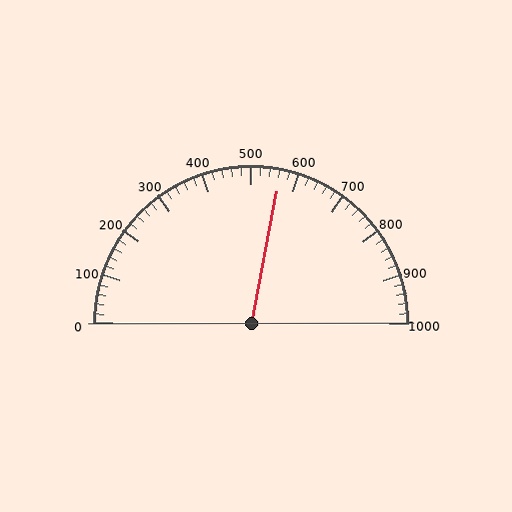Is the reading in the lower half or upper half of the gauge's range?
The reading is in the upper half of the range (0 to 1000).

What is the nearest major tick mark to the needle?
The nearest major tick mark is 600.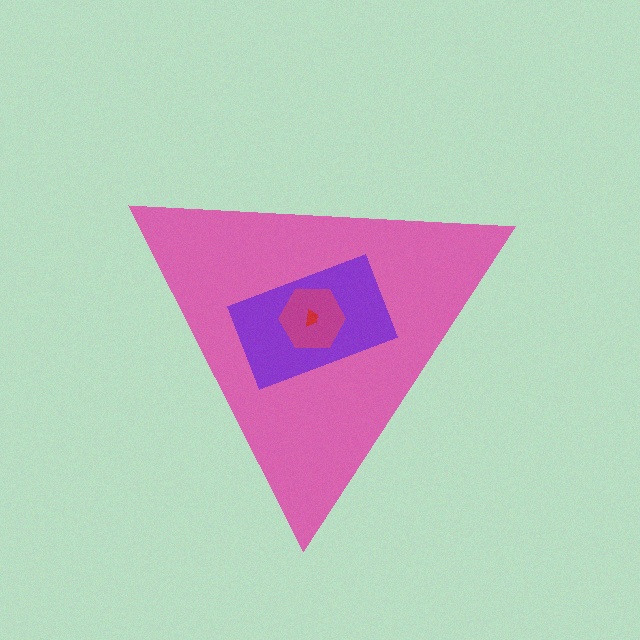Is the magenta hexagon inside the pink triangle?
Yes.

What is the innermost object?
The red trapezoid.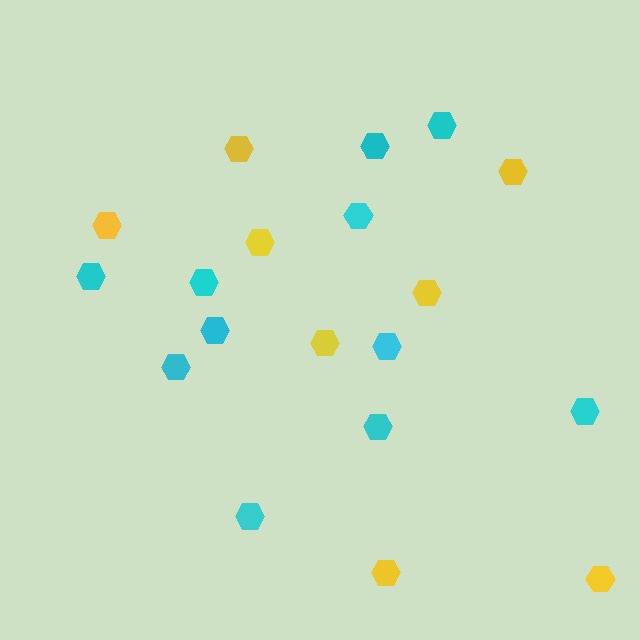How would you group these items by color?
There are 2 groups: one group of cyan hexagons (11) and one group of yellow hexagons (8).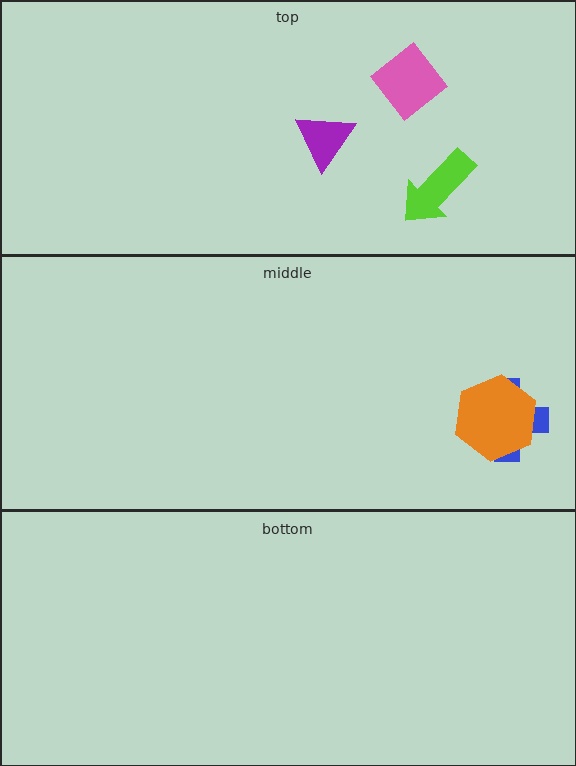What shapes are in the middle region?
The blue cross, the orange hexagon.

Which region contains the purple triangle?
The top region.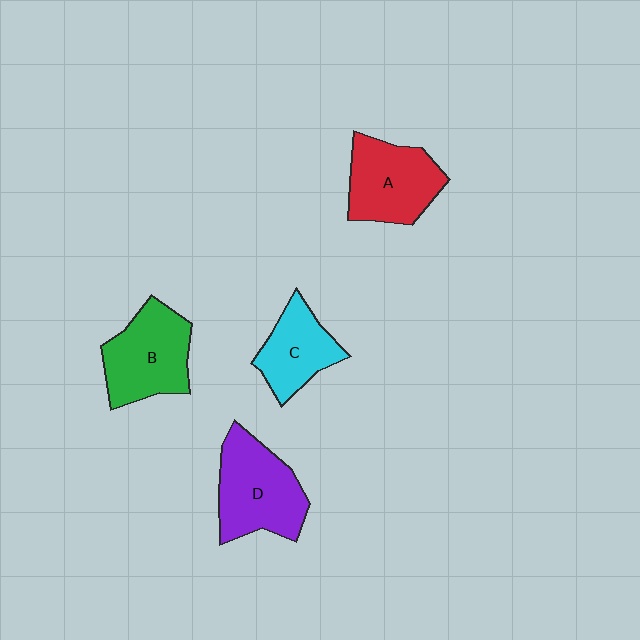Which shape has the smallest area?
Shape C (cyan).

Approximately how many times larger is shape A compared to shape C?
Approximately 1.3 times.